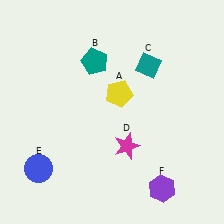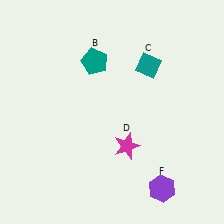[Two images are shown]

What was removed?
The blue circle (E), the yellow pentagon (A) were removed in Image 2.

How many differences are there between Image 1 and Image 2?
There are 2 differences between the two images.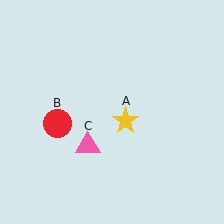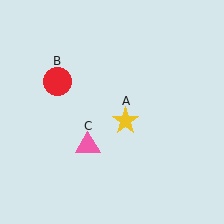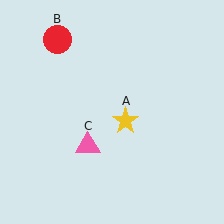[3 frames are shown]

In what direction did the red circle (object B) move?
The red circle (object B) moved up.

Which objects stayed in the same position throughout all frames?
Yellow star (object A) and pink triangle (object C) remained stationary.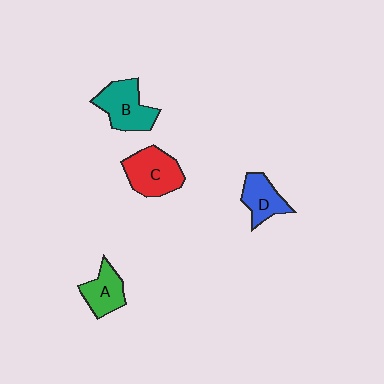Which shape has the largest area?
Shape C (red).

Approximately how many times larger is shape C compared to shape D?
Approximately 1.4 times.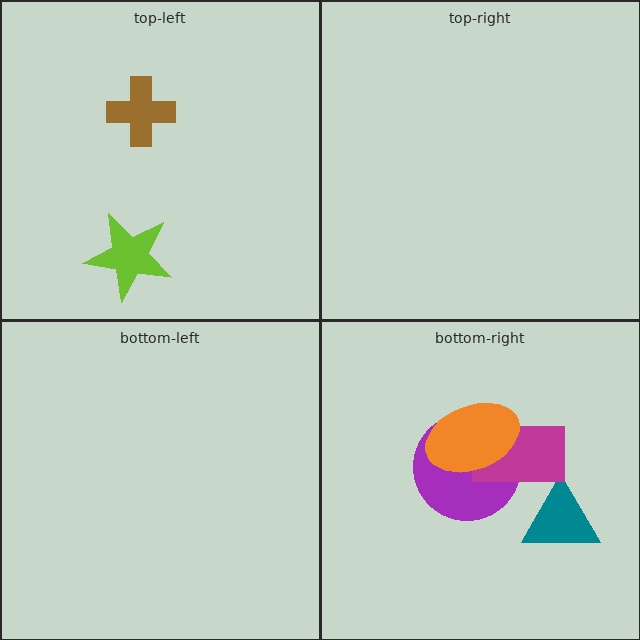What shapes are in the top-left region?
The lime star, the brown cross.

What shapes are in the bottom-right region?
The purple circle, the teal triangle, the magenta rectangle, the orange ellipse.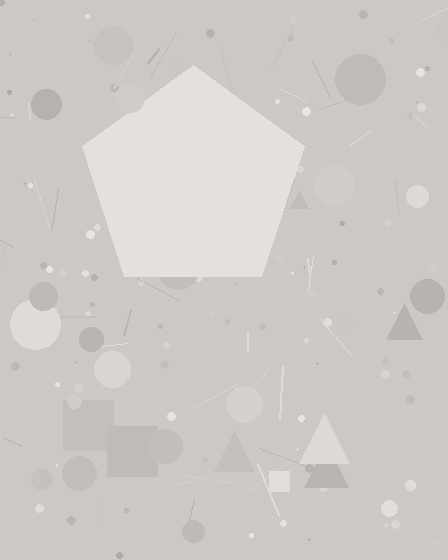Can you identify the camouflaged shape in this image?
The camouflaged shape is a pentagon.